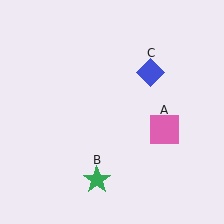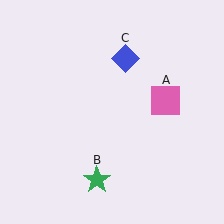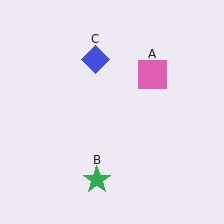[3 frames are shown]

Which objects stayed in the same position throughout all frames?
Green star (object B) remained stationary.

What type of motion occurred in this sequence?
The pink square (object A), blue diamond (object C) rotated counterclockwise around the center of the scene.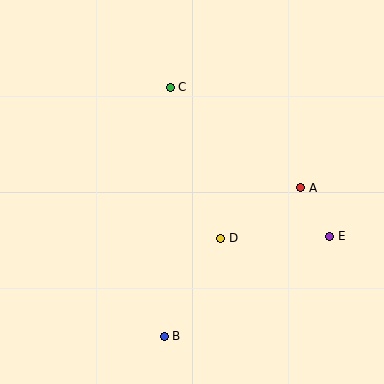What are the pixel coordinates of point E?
Point E is at (330, 236).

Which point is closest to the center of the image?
Point D at (221, 238) is closest to the center.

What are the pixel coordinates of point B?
Point B is at (164, 336).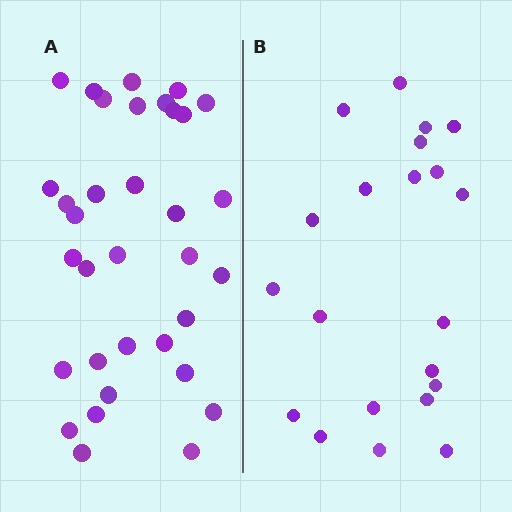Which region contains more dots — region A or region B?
Region A (the left region) has more dots.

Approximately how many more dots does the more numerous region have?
Region A has approximately 15 more dots than region B.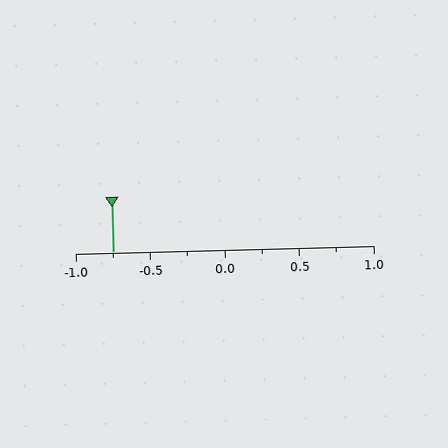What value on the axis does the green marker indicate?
The marker indicates approximately -0.75.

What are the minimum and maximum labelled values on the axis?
The axis runs from -1.0 to 1.0.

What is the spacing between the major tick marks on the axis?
The major ticks are spaced 0.5 apart.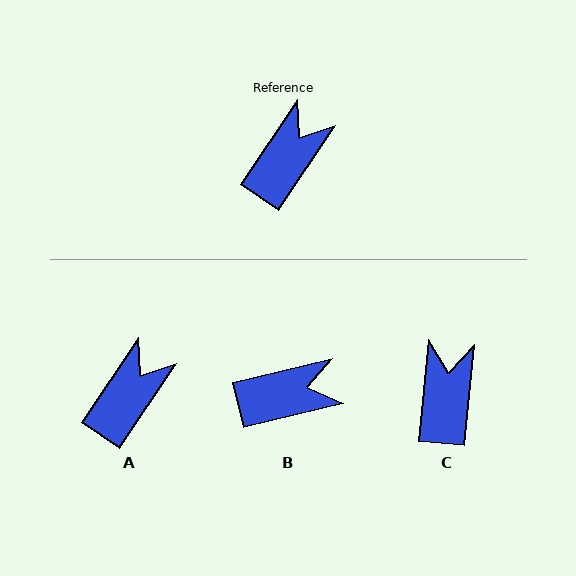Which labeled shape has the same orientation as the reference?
A.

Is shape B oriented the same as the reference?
No, it is off by about 43 degrees.